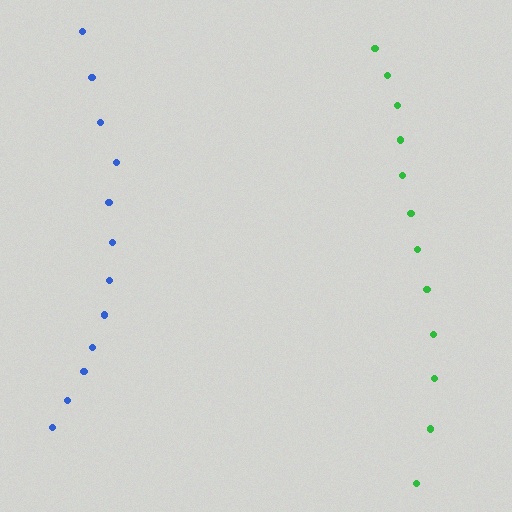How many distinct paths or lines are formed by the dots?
There are 2 distinct paths.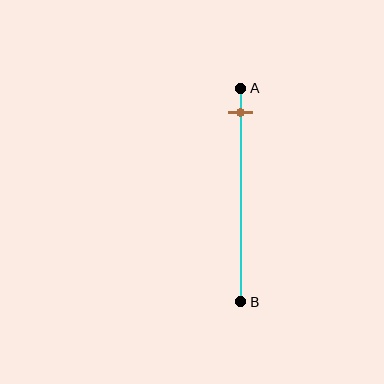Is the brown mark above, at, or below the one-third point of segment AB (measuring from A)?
The brown mark is above the one-third point of segment AB.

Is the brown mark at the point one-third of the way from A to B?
No, the mark is at about 10% from A, not at the 33% one-third point.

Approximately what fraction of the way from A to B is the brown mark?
The brown mark is approximately 10% of the way from A to B.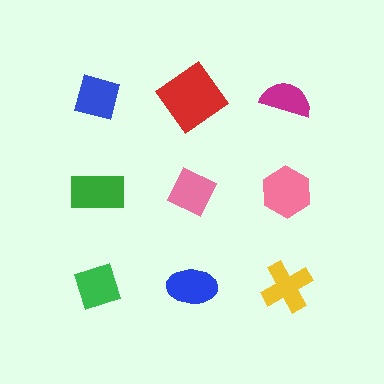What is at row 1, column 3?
A magenta semicircle.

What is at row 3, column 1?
A green diamond.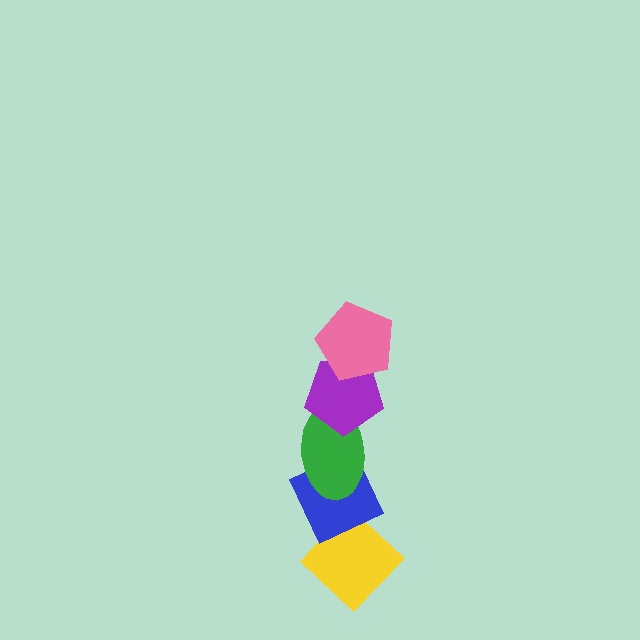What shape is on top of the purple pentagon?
The pink pentagon is on top of the purple pentagon.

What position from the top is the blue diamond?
The blue diamond is 4th from the top.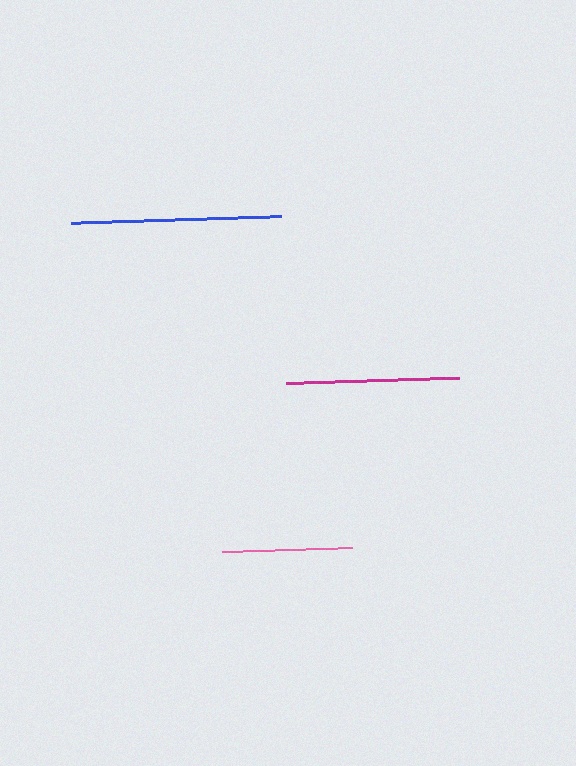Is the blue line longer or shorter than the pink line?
The blue line is longer than the pink line.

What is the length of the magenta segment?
The magenta segment is approximately 173 pixels long.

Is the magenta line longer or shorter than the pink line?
The magenta line is longer than the pink line.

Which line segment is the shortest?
The pink line is the shortest at approximately 131 pixels.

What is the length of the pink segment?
The pink segment is approximately 131 pixels long.